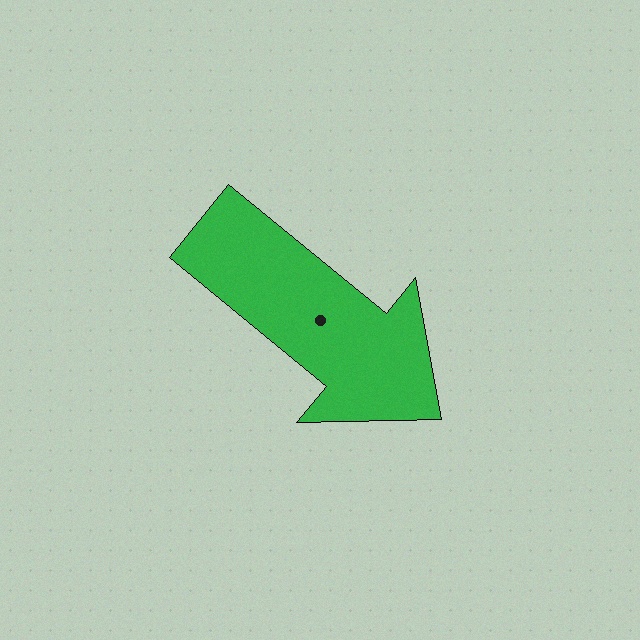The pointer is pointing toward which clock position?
Roughly 4 o'clock.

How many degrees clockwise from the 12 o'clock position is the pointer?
Approximately 129 degrees.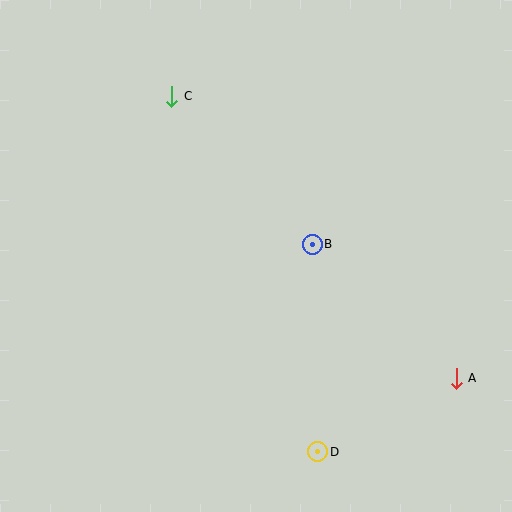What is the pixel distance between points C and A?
The distance between C and A is 400 pixels.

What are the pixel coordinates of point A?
Point A is at (456, 378).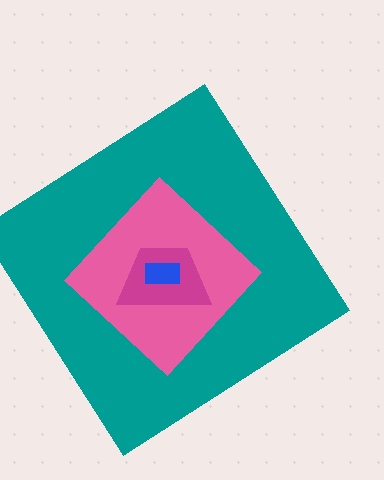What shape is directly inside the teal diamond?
The pink diamond.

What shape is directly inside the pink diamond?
The magenta trapezoid.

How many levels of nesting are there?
4.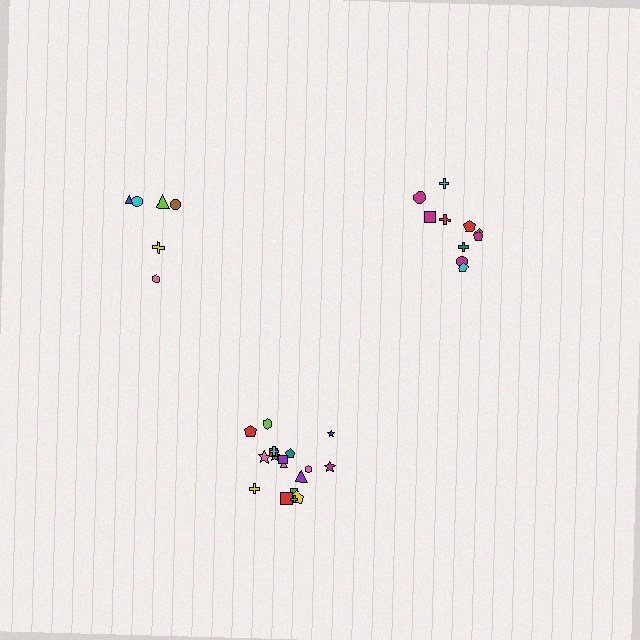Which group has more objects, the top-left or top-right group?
The top-right group.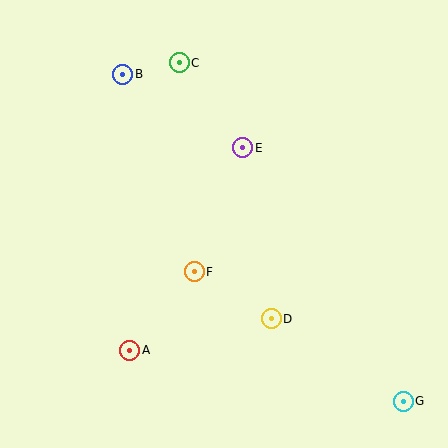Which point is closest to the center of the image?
Point F at (194, 272) is closest to the center.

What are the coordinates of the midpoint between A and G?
The midpoint between A and G is at (267, 376).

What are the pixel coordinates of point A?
Point A is at (130, 350).